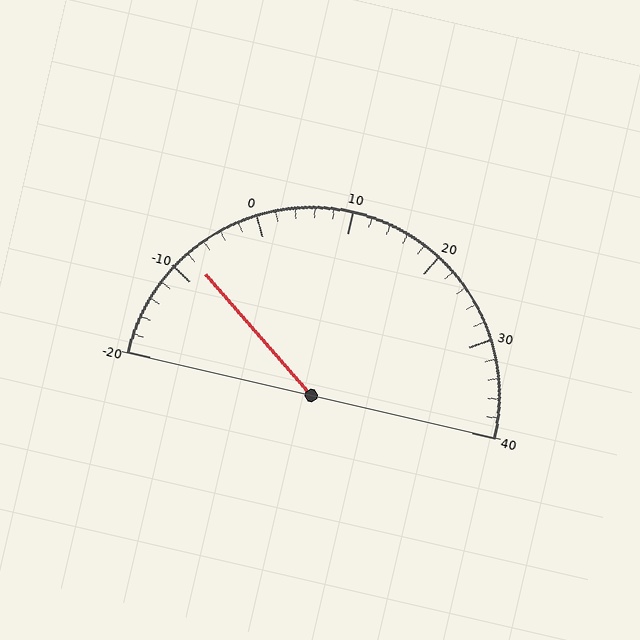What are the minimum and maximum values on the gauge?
The gauge ranges from -20 to 40.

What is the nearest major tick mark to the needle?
The nearest major tick mark is -10.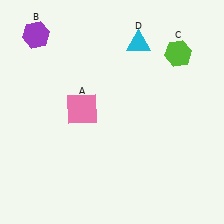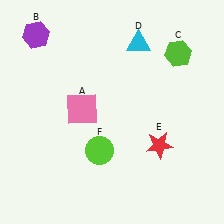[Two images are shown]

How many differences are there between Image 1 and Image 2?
There are 2 differences between the two images.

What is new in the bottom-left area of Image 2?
A lime circle (F) was added in the bottom-left area of Image 2.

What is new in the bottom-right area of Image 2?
A red star (E) was added in the bottom-right area of Image 2.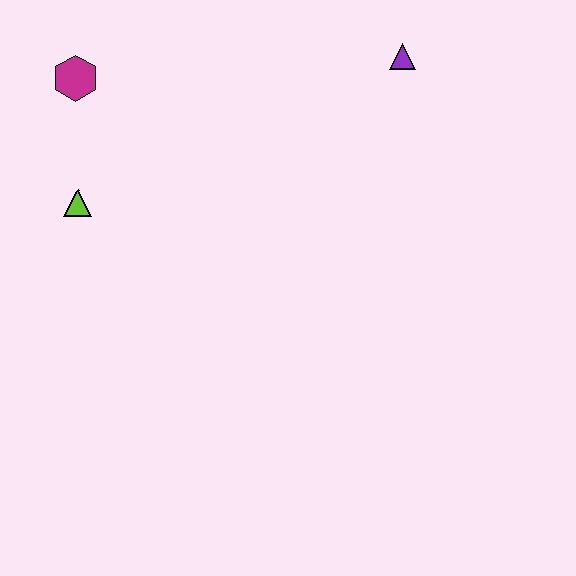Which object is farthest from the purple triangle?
The lime triangle is farthest from the purple triangle.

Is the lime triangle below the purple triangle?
Yes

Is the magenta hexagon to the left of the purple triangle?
Yes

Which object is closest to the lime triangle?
The magenta hexagon is closest to the lime triangle.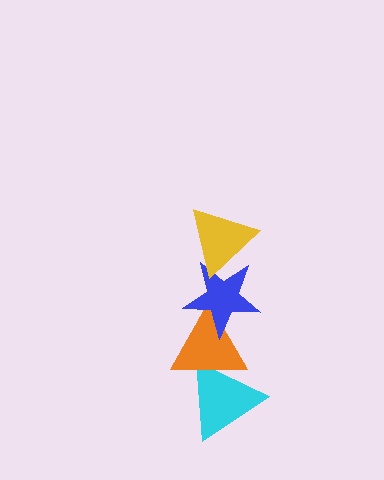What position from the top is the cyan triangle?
The cyan triangle is 4th from the top.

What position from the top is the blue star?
The blue star is 2nd from the top.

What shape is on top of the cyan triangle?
The orange triangle is on top of the cyan triangle.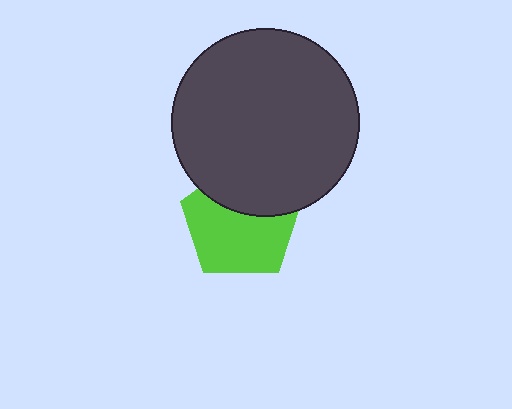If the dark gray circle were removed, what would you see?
You would see the complete lime pentagon.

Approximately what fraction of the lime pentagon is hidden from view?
Roughly 36% of the lime pentagon is hidden behind the dark gray circle.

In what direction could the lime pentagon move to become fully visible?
The lime pentagon could move down. That would shift it out from behind the dark gray circle entirely.